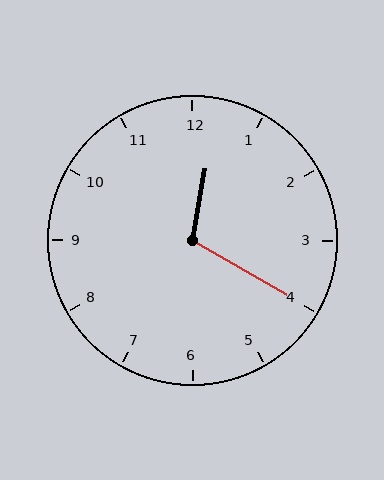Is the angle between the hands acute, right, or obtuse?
It is obtuse.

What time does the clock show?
12:20.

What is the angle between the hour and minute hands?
Approximately 110 degrees.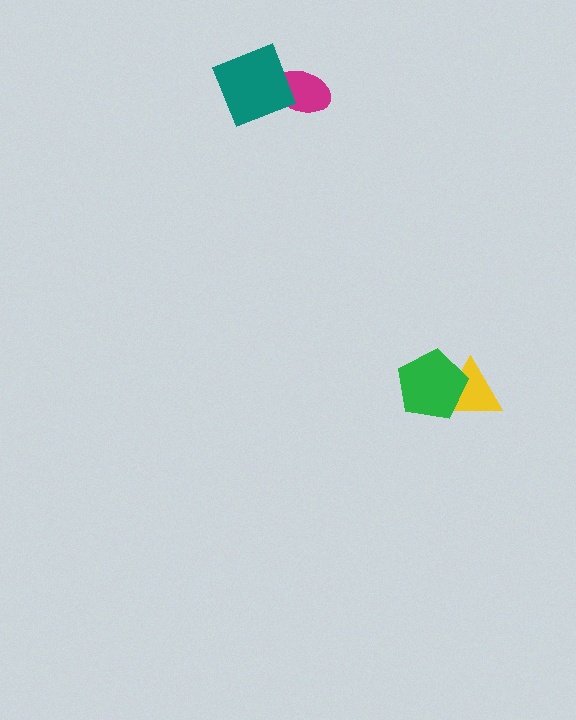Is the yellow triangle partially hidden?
Yes, it is partially covered by another shape.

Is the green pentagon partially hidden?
No, no other shape covers it.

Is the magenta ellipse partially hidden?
Yes, it is partially covered by another shape.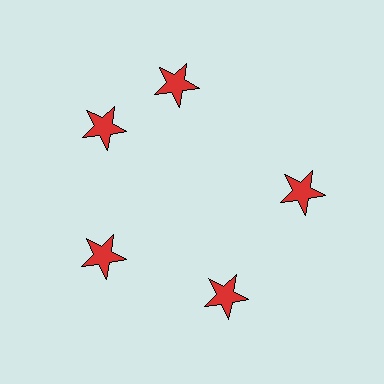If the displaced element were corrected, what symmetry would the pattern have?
It would have 5-fold rotational symmetry — the pattern would map onto itself every 72 degrees.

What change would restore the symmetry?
The symmetry would be restored by rotating it back into even spacing with its neighbors so that all 5 stars sit at equal angles and equal distance from the center.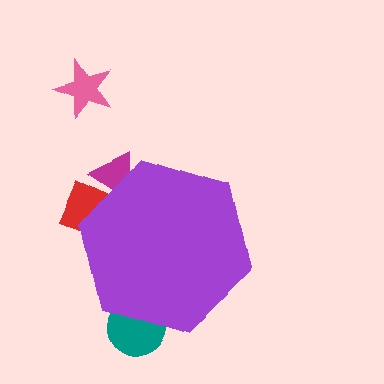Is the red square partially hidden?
Yes, the red square is partially hidden behind the purple hexagon.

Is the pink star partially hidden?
No, the pink star is fully visible.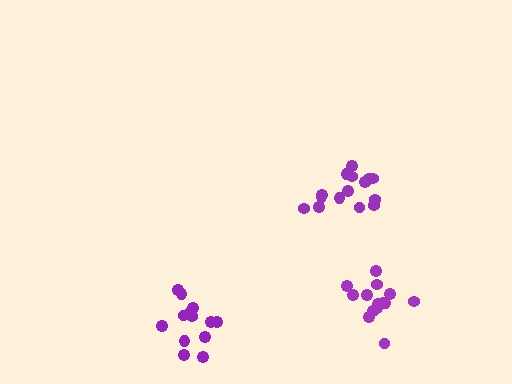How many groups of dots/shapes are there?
There are 3 groups.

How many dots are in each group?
Group 1: 13 dots, Group 2: 14 dots, Group 3: 15 dots (42 total).